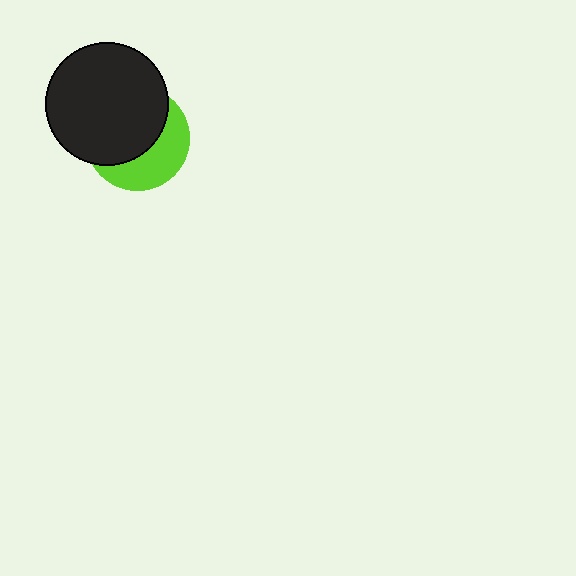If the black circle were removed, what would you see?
You would see the complete lime circle.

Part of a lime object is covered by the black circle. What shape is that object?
It is a circle.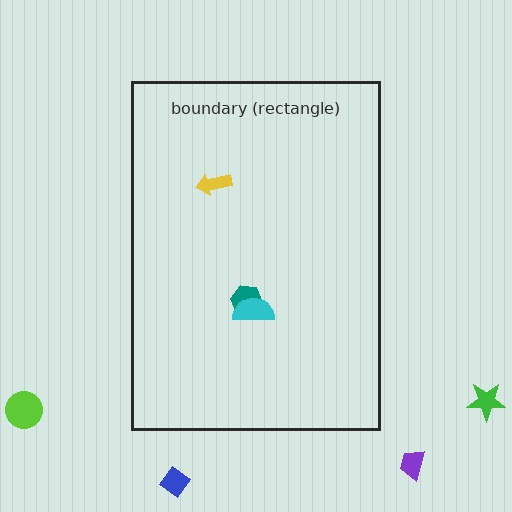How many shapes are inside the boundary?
3 inside, 4 outside.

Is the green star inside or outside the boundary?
Outside.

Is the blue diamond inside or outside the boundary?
Outside.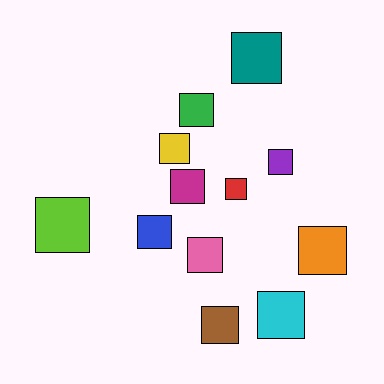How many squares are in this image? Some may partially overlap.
There are 12 squares.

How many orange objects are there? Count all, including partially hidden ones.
There is 1 orange object.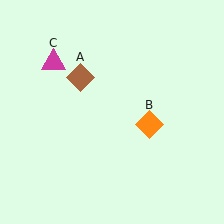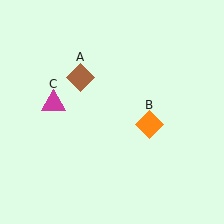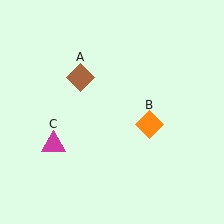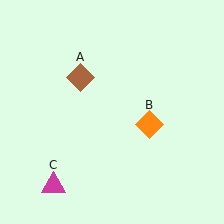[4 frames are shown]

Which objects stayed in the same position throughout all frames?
Brown diamond (object A) and orange diamond (object B) remained stationary.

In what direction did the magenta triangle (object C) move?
The magenta triangle (object C) moved down.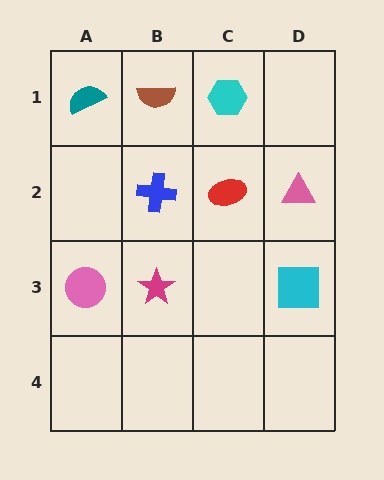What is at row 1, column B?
A brown semicircle.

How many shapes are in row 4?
0 shapes.